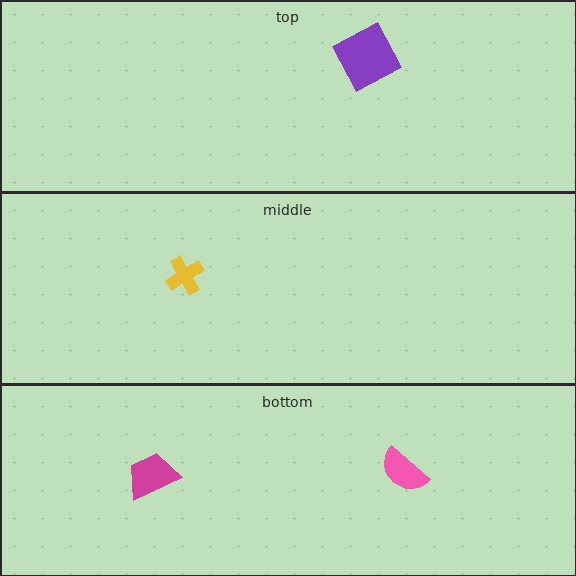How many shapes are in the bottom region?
2.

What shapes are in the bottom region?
The magenta trapezoid, the pink semicircle.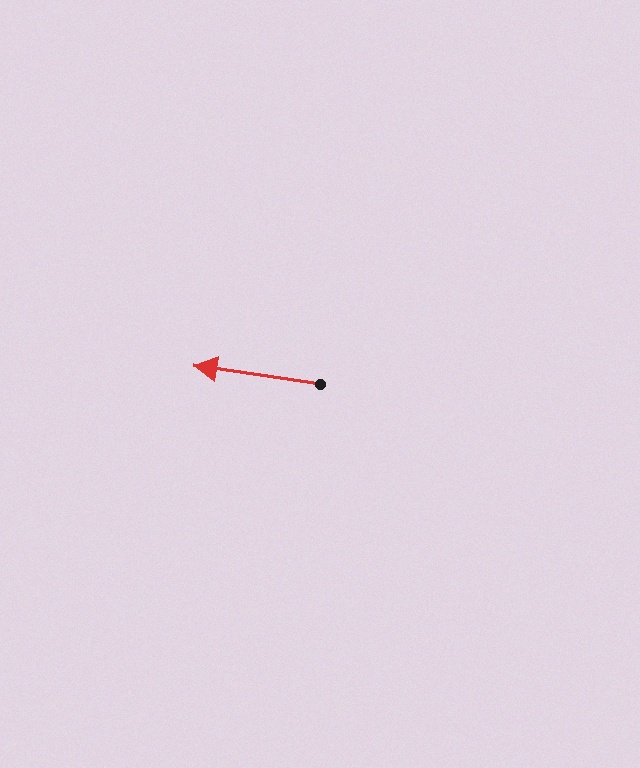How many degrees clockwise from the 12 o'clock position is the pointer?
Approximately 278 degrees.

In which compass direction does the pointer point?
West.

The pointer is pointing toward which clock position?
Roughly 9 o'clock.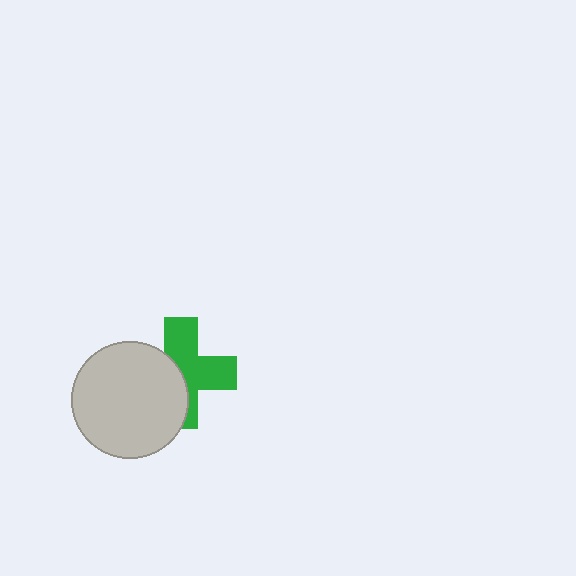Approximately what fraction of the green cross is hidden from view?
Roughly 44% of the green cross is hidden behind the light gray circle.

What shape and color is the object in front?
The object in front is a light gray circle.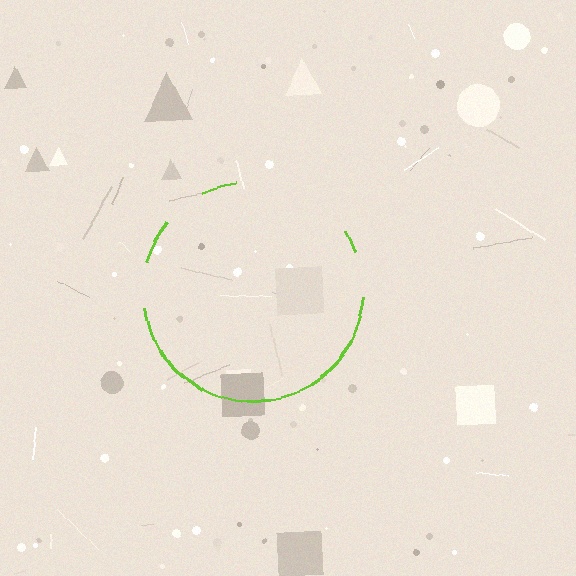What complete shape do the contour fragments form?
The contour fragments form a circle.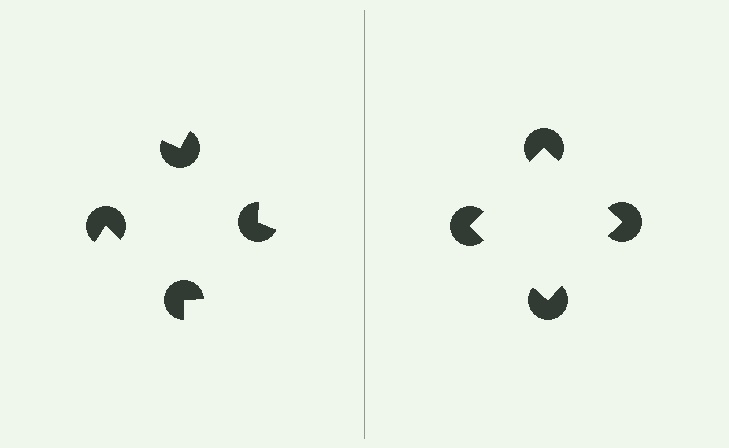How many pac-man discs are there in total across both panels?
8 — 4 on each side.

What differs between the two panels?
The pac-man discs are positioned identically on both sides; only the wedge orientations differ. On the right they align to a square; on the left they are misaligned.